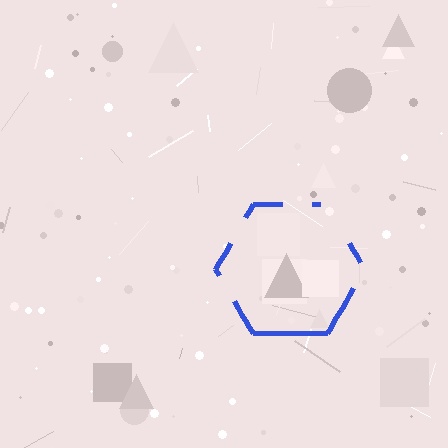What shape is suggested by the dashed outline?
The dashed outline suggests a hexagon.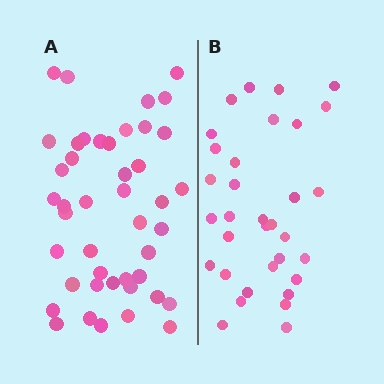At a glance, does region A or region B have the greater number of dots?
Region A (the left region) has more dots.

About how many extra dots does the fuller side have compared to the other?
Region A has roughly 12 or so more dots than region B.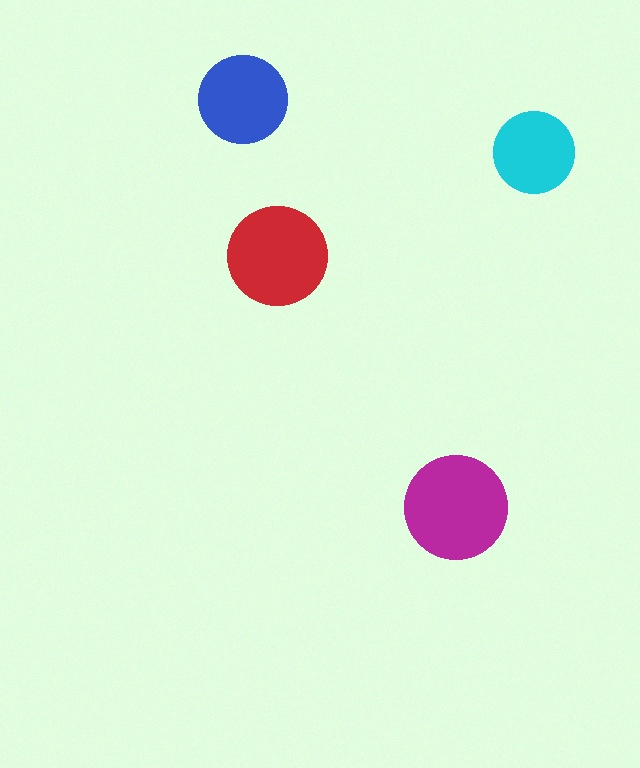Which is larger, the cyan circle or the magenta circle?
The magenta one.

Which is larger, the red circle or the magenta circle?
The magenta one.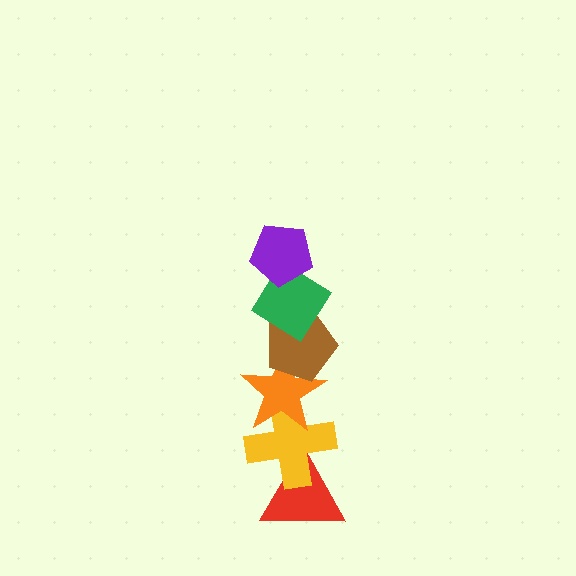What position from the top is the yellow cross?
The yellow cross is 5th from the top.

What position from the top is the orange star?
The orange star is 4th from the top.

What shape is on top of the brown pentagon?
The green diamond is on top of the brown pentagon.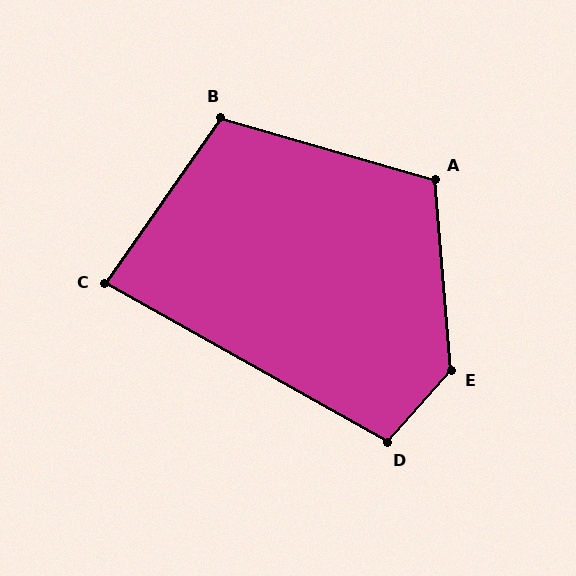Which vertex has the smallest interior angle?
C, at approximately 84 degrees.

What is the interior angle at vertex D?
Approximately 103 degrees (obtuse).